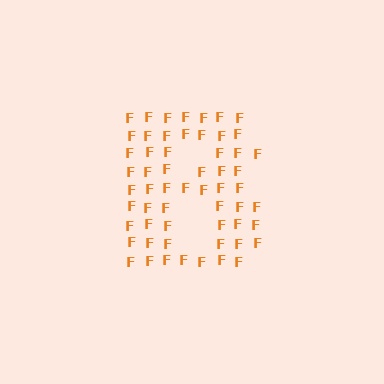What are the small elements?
The small elements are letter F's.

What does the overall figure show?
The overall figure shows the letter B.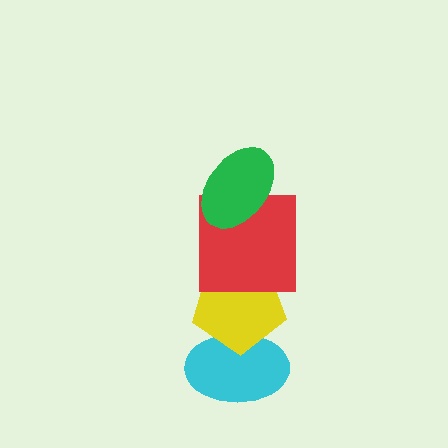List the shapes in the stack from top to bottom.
From top to bottom: the green ellipse, the red square, the yellow pentagon, the cyan ellipse.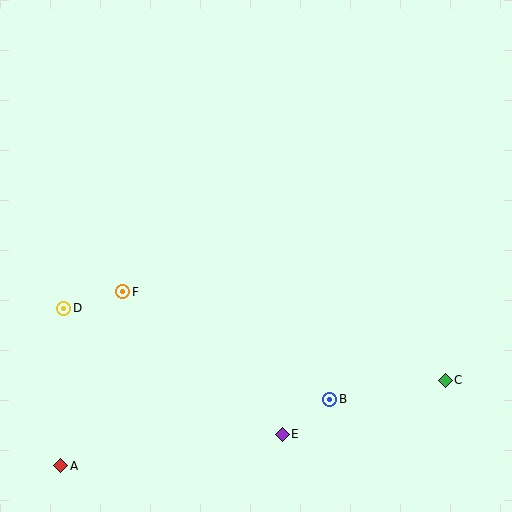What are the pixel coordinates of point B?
Point B is at (330, 399).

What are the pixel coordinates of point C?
Point C is at (445, 380).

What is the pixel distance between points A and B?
The distance between A and B is 277 pixels.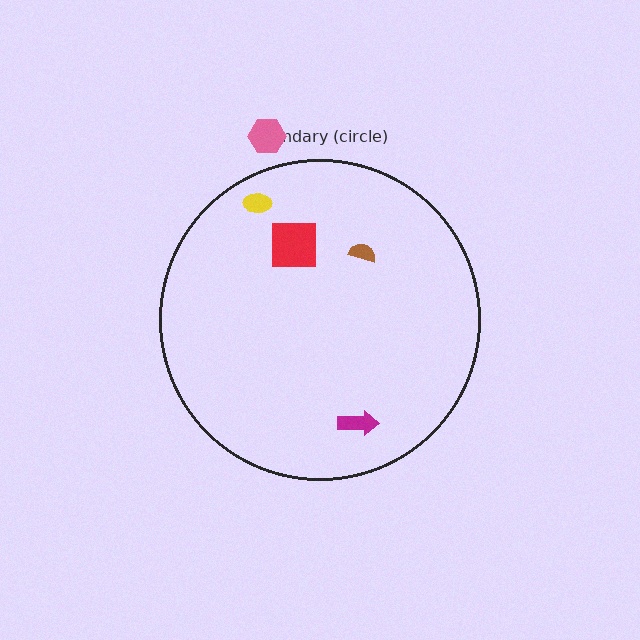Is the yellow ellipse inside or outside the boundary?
Inside.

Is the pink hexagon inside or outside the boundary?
Outside.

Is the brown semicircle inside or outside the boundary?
Inside.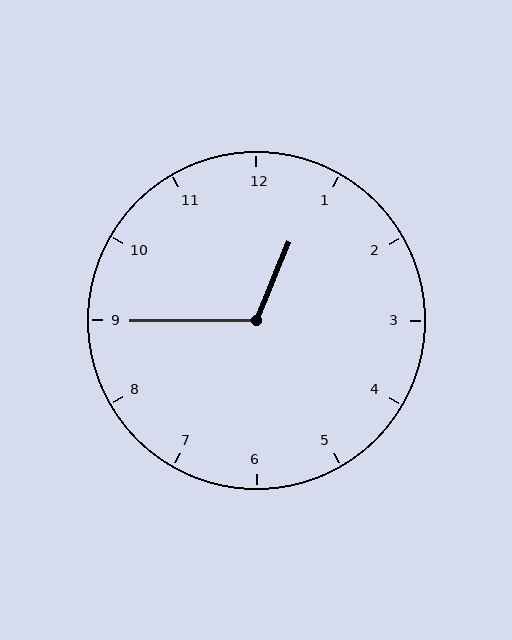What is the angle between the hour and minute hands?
Approximately 112 degrees.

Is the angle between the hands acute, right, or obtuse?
It is obtuse.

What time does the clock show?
12:45.